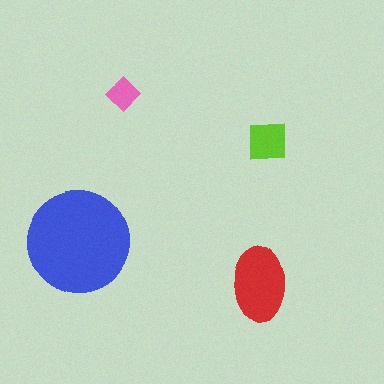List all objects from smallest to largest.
The pink diamond, the lime square, the red ellipse, the blue circle.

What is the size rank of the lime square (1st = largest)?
3rd.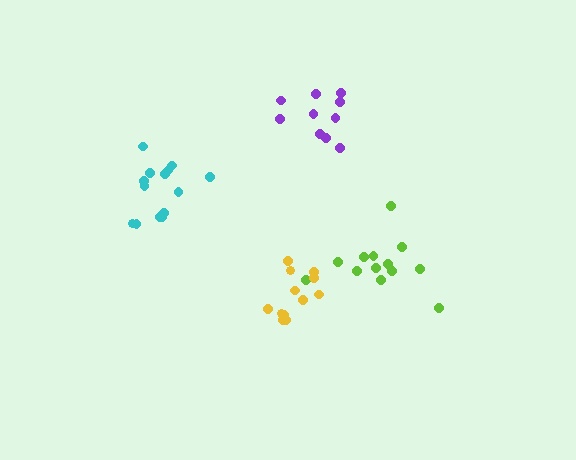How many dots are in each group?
Group 1: 14 dots, Group 2: 13 dots, Group 3: 10 dots, Group 4: 12 dots (49 total).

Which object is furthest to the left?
The cyan cluster is leftmost.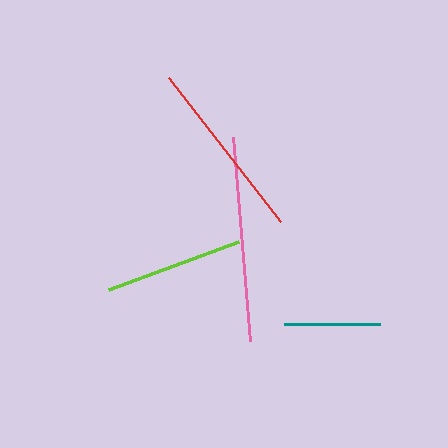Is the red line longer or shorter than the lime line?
The red line is longer than the lime line.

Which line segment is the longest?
The pink line is the longest at approximately 205 pixels.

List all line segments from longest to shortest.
From longest to shortest: pink, red, lime, teal.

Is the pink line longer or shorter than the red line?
The pink line is longer than the red line.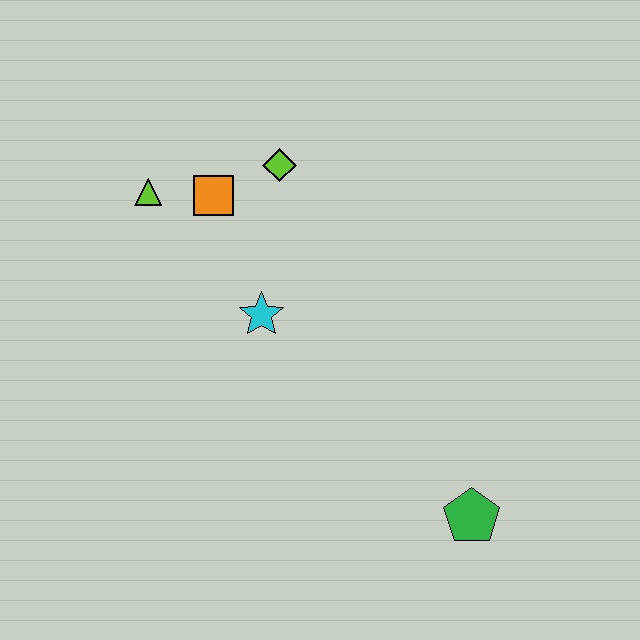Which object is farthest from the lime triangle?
The green pentagon is farthest from the lime triangle.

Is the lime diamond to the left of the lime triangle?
No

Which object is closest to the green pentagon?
The cyan star is closest to the green pentagon.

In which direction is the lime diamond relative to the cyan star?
The lime diamond is above the cyan star.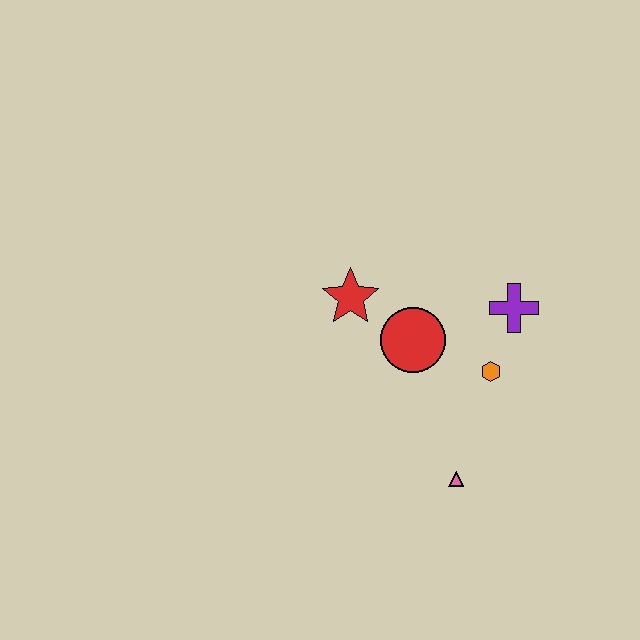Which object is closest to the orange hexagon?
The purple cross is closest to the orange hexagon.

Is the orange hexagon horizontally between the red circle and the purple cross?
Yes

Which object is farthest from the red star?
The pink triangle is farthest from the red star.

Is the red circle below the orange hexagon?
No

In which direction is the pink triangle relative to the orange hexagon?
The pink triangle is below the orange hexagon.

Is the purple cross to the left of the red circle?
No